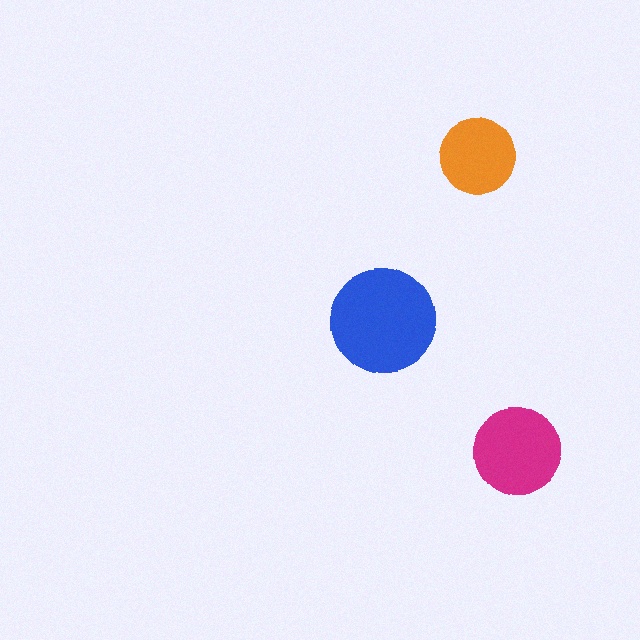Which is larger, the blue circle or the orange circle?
The blue one.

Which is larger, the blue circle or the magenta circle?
The blue one.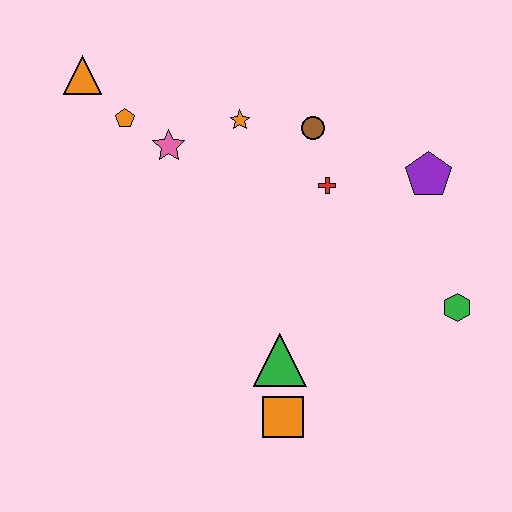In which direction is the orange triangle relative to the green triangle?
The orange triangle is above the green triangle.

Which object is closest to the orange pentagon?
The pink star is closest to the orange pentagon.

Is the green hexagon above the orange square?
Yes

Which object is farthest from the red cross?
The orange triangle is farthest from the red cross.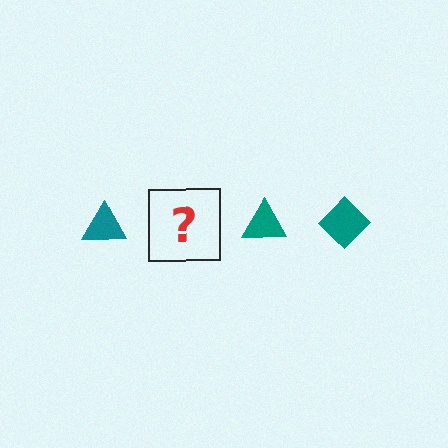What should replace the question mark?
The question mark should be replaced with a teal diamond.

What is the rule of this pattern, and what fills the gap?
The rule is that the pattern cycles through triangle, diamond shapes in teal. The gap should be filled with a teal diamond.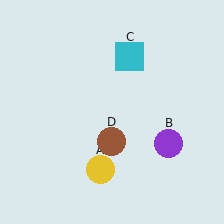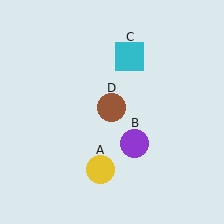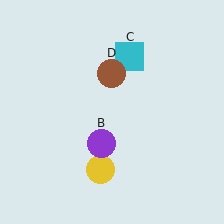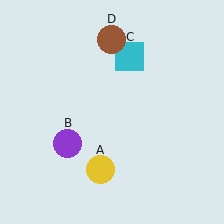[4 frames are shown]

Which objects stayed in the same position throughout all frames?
Yellow circle (object A) and cyan square (object C) remained stationary.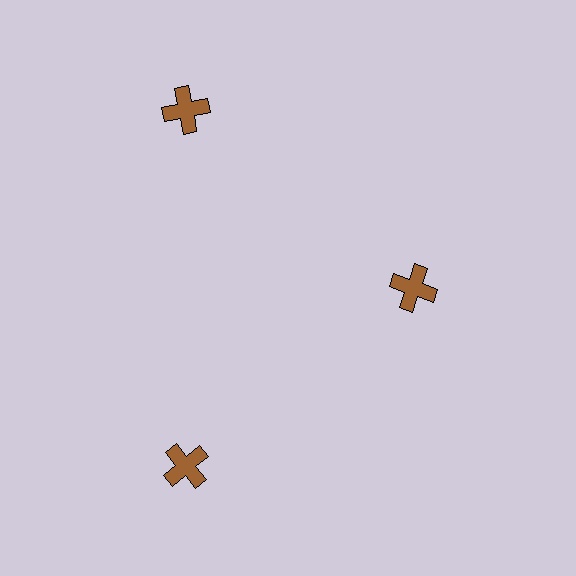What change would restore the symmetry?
The symmetry would be restored by moving it outward, back onto the ring so that all 3 crosses sit at equal angles and equal distance from the center.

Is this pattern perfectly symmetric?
No. The 3 brown crosses are arranged in a ring, but one element near the 3 o'clock position is pulled inward toward the center, breaking the 3-fold rotational symmetry.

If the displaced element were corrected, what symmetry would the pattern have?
It would have 3-fold rotational symmetry — the pattern would map onto itself every 120 degrees.